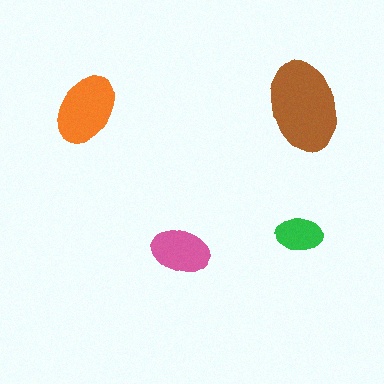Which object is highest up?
The orange ellipse is topmost.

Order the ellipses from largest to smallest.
the brown one, the orange one, the pink one, the green one.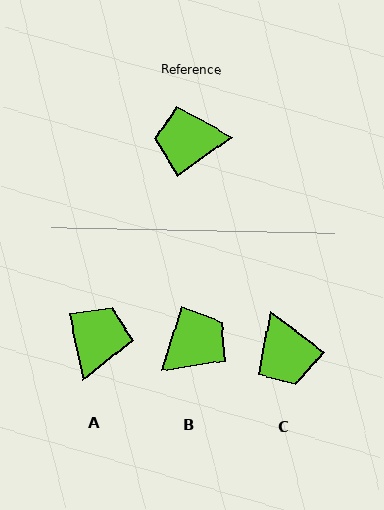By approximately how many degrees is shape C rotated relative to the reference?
Approximately 109 degrees counter-clockwise.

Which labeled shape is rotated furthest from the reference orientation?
B, about 142 degrees away.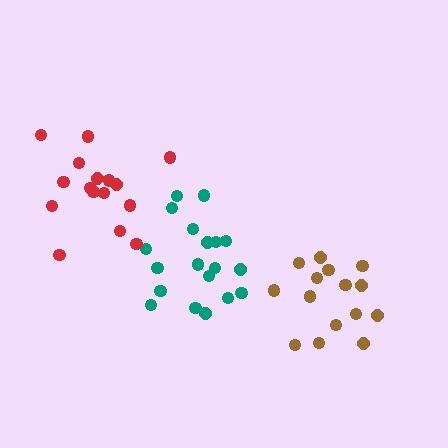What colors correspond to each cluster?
The clusters are colored: teal, red, brown.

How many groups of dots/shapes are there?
There are 3 groups.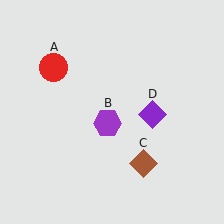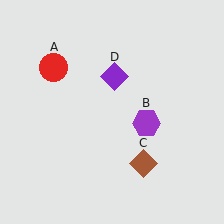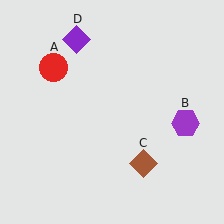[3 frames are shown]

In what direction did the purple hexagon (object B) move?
The purple hexagon (object B) moved right.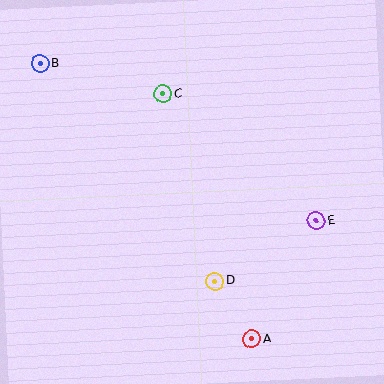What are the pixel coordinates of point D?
Point D is at (215, 281).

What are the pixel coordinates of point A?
Point A is at (252, 339).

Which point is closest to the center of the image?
Point D at (215, 281) is closest to the center.